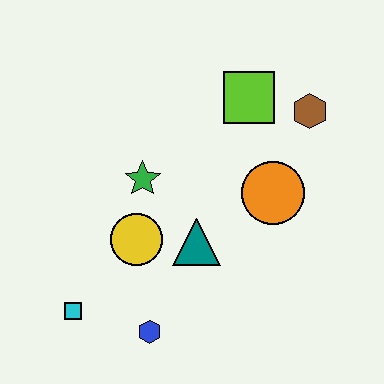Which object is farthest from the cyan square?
The brown hexagon is farthest from the cyan square.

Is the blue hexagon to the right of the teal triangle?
No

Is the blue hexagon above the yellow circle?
No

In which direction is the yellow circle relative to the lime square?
The yellow circle is below the lime square.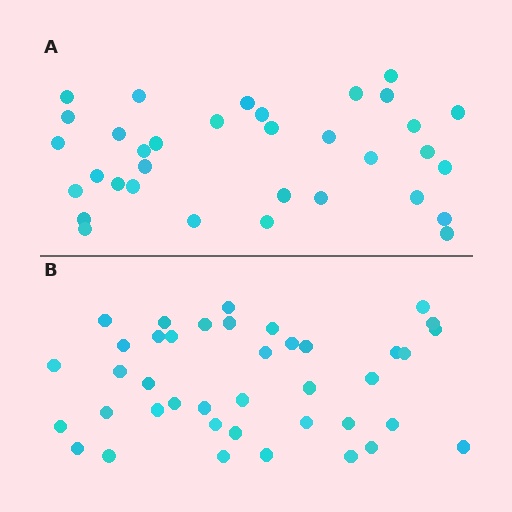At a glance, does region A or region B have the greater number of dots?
Region B (the bottom region) has more dots.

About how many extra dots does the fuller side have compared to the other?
Region B has about 6 more dots than region A.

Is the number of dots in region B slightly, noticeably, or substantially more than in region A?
Region B has only slightly more — the two regions are fairly close. The ratio is roughly 1.2 to 1.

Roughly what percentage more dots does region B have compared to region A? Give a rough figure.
About 20% more.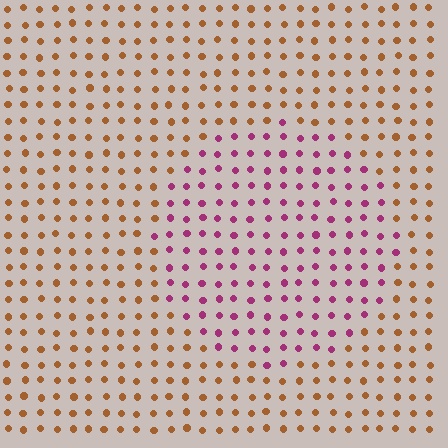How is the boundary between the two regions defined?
The boundary is defined purely by a slight shift in hue (about 63 degrees). Spacing, size, and orientation are identical on both sides.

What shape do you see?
I see a circle.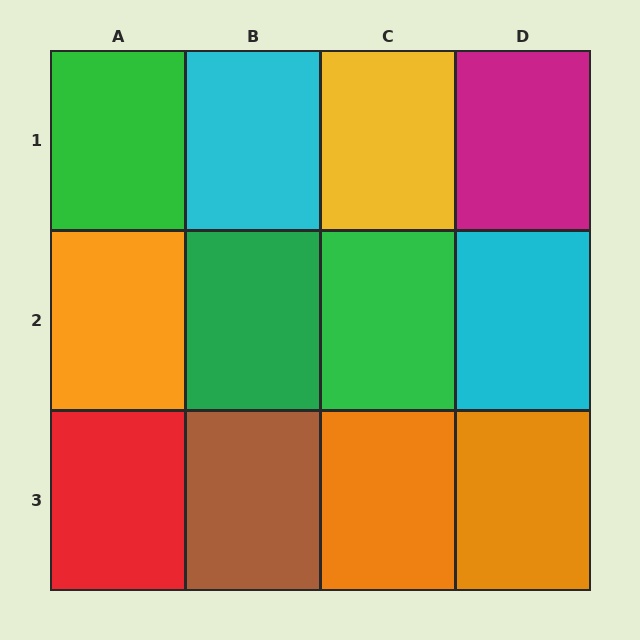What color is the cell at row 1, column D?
Magenta.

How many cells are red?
1 cell is red.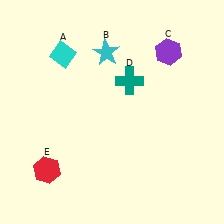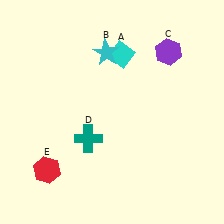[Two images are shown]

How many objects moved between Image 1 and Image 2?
2 objects moved between the two images.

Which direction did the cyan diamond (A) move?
The cyan diamond (A) moved right.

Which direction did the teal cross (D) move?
The teal cross (D) moved down.